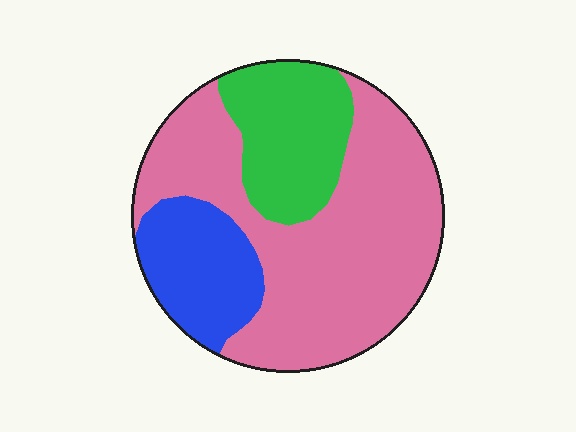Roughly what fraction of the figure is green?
Green covers roughly 20% of the figure.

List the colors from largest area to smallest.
From largest to smallest: pink, green, blue.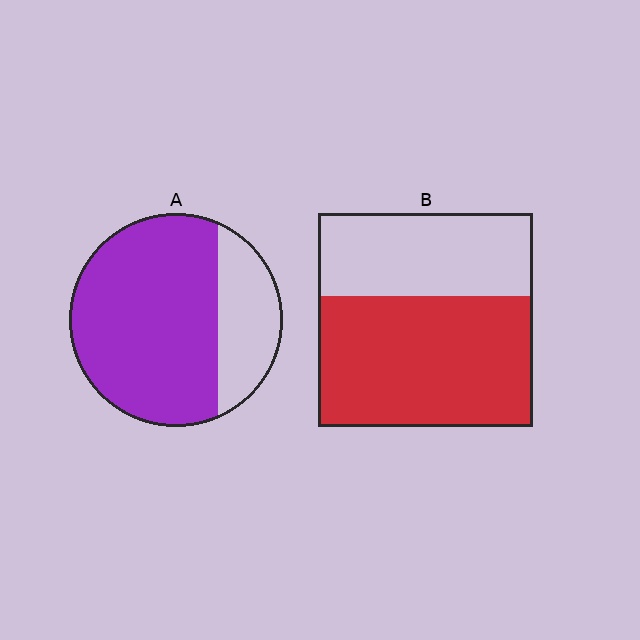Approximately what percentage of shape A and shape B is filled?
A is approximately 75% and B is approximately 60%.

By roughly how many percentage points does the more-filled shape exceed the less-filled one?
By roughly 15 percentage points (A over B).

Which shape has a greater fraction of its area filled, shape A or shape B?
Shape A.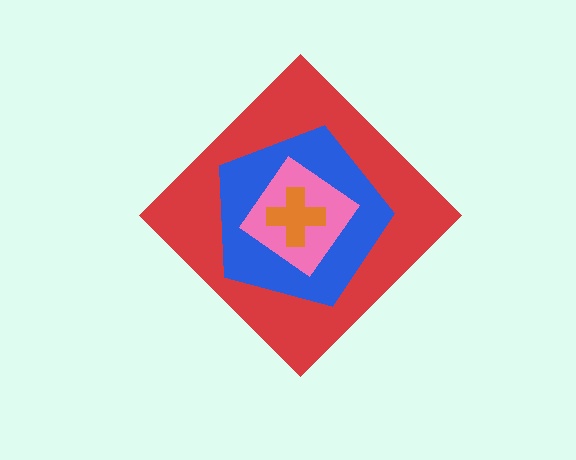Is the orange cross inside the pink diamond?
Yes.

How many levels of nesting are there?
4.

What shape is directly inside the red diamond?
The blue pentagon.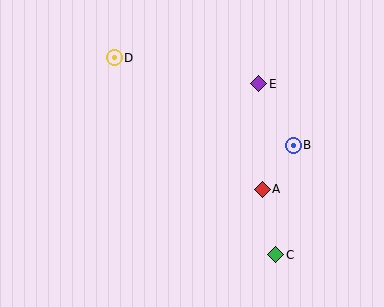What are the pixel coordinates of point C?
Point C is at (276, 255).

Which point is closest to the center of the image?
Point A at (262, 190) is closest to the center.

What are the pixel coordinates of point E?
Point E is at (259, 84).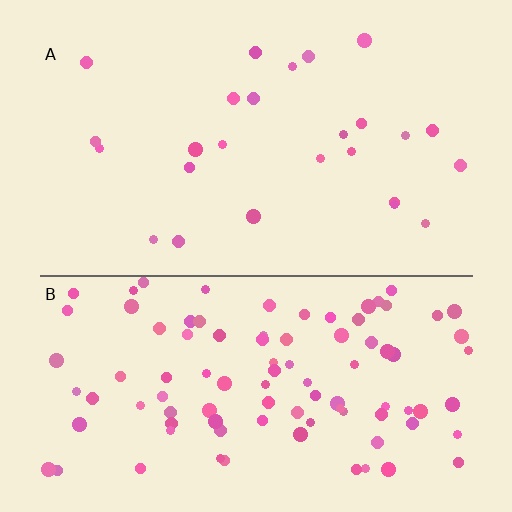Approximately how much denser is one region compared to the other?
Approximately 3.7× — region B over region A.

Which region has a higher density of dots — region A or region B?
B (the bottom).